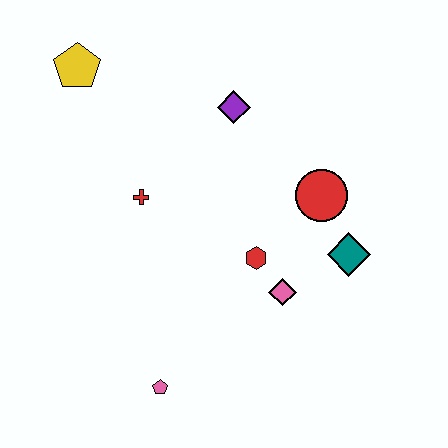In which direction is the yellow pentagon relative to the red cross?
The yellow pentagon is above the red cross.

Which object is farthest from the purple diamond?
The pink pentagon is farthest from the purple diamond.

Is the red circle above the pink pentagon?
Yes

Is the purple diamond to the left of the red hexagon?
Yes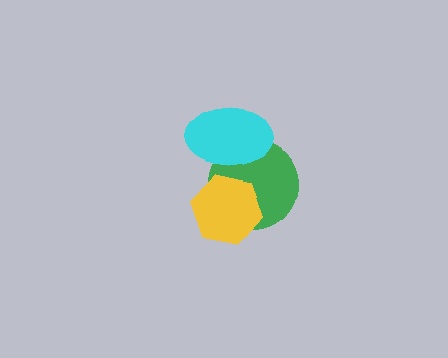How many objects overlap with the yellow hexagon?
1 object overlaps with the yellow hexagon.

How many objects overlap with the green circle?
2 objects overlap with the green circle.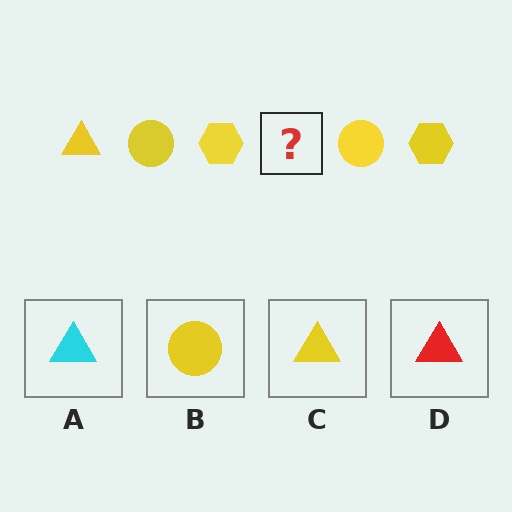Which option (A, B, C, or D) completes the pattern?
C.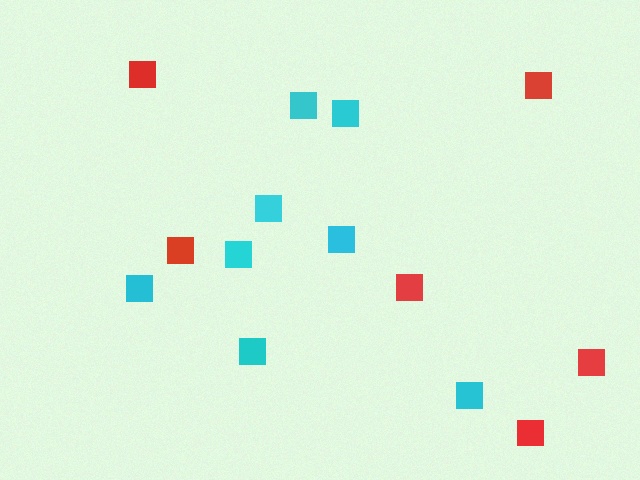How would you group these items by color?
There are 2 groups: one group of red squares (6) and one group of cyan squares (8).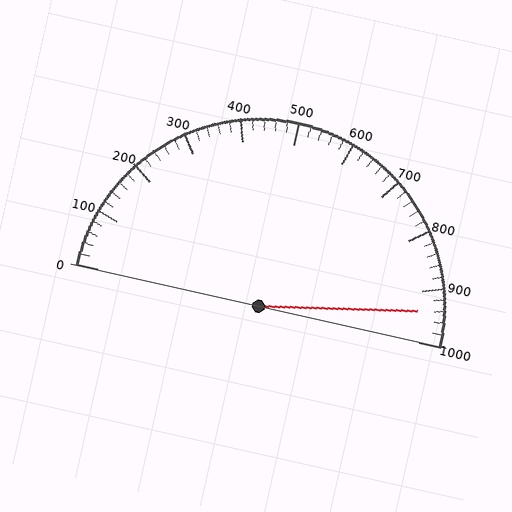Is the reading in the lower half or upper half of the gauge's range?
The reading is in the upper half of the range (0 to 1000).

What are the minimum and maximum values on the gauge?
The gauge ranges from 0 to 1000.